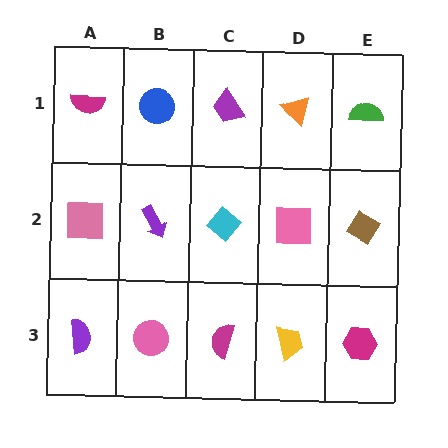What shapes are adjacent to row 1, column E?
A brown diamond (row 2, column E), an orange triangle (row 1, column D).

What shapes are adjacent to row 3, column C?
A cyan diamond (row 2, column C), a pink circle (row 3, column B), a yellow trapezoid (row 3, column D).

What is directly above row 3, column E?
A brown diamond.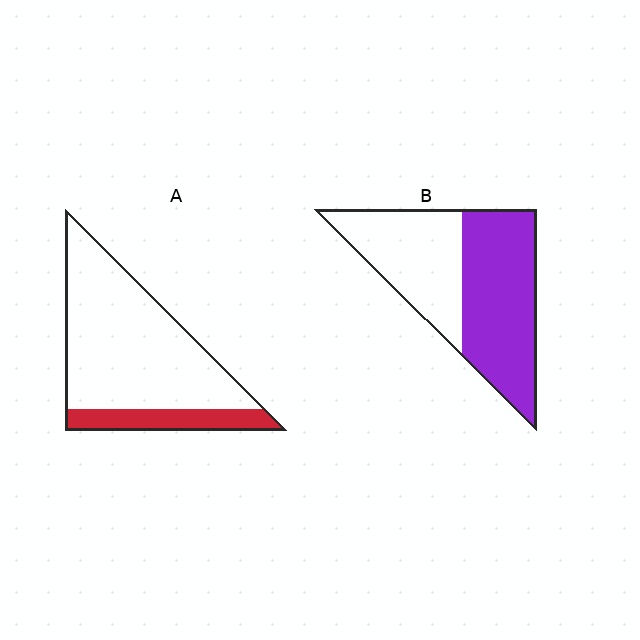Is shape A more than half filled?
No.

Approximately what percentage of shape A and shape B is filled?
A is approximately 20% and B is approximately 55%.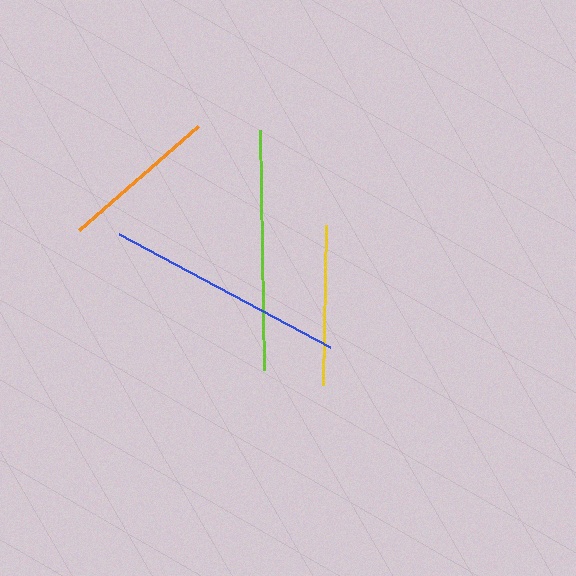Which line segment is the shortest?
The orange line is the shortest at approximately 158 pixels.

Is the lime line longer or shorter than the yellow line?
The lime line is longer than the yellow line.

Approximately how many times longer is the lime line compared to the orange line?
The lime line is approximately 1.5 times the length of the orange line.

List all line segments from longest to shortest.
From longest to shortest: lime, blue, yellow, orange.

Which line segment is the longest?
The lime line is the longest at approximately 240 pixels.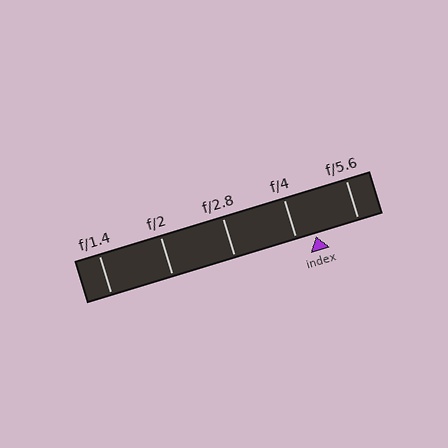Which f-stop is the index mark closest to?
The index mark is closest to f/4.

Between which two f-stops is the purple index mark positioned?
The index mark is between f/4 and f/5.6.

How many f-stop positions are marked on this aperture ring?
There are 5 f-stop positions marked.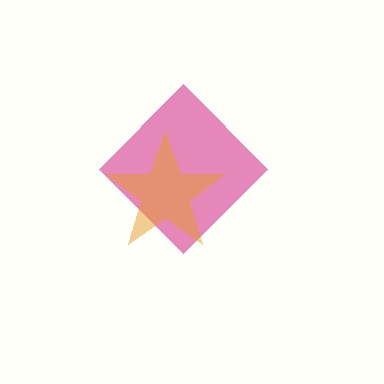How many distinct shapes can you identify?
There are 2 distinct shapes: a magenta diamond, an orange star.